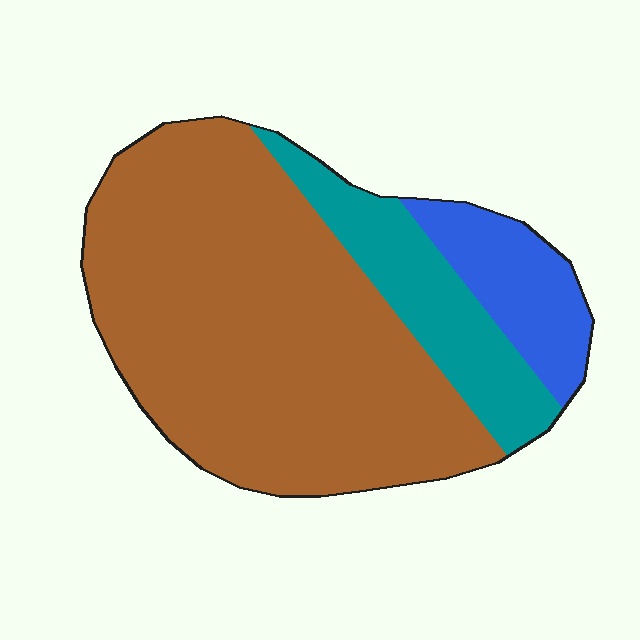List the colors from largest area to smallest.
From largest to smallest: brown, teal, blue.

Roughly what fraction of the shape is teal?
Teal covers roughly 20% of the shape.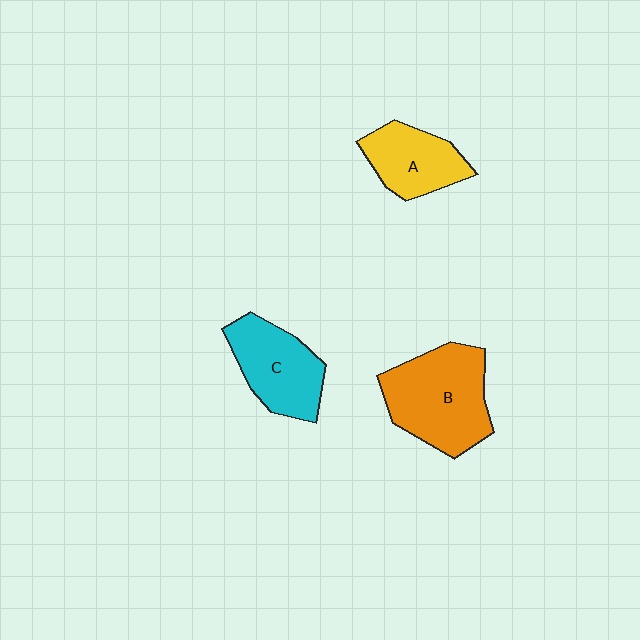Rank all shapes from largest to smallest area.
From largest to smallest: B (orange), C (cyan), A (yellow).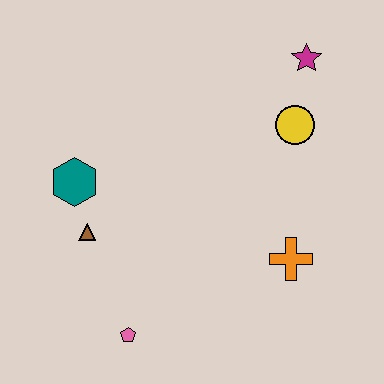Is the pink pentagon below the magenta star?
Yes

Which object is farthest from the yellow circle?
The pink pentagon is farthest from the yellow circle.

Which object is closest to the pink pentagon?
The brown triangle is closest to the pink pentagon.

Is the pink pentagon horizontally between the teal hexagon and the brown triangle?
No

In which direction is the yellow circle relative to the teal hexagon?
The yellow circle is to the right of the teal hexagon.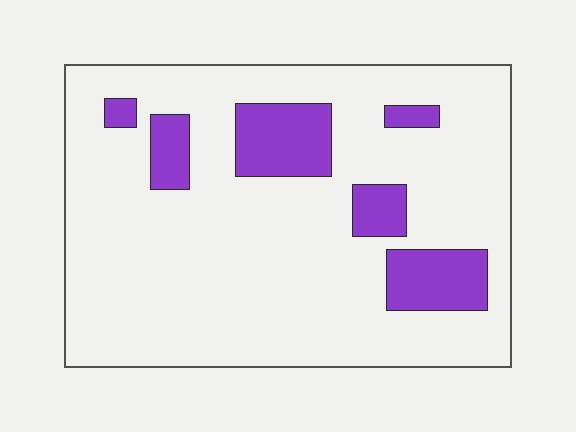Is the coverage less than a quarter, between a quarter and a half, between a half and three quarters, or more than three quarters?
Less than a quarter.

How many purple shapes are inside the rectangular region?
6.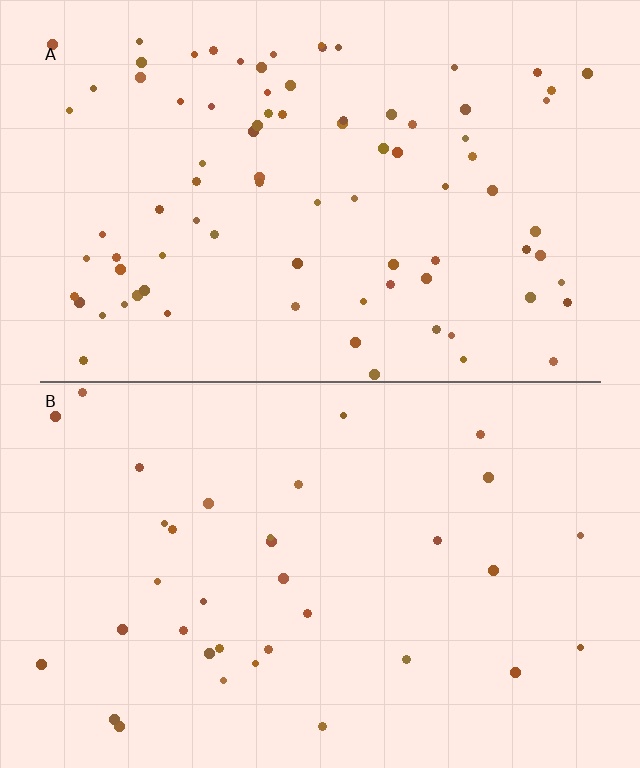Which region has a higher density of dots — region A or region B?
A (the top).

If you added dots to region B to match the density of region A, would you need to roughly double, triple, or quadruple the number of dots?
Approximately double.